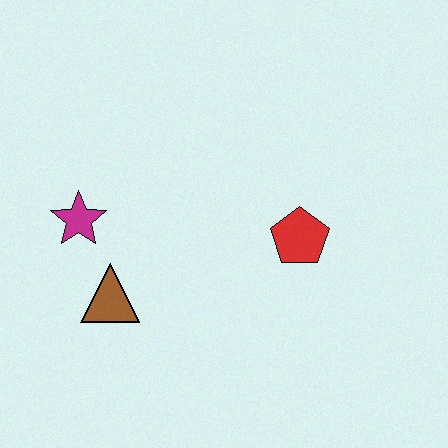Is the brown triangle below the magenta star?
Yes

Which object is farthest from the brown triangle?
The red pentagon is farthest from the brown triangle.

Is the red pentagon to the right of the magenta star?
Yes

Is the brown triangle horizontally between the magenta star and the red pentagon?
Yes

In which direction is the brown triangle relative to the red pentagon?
The brown triangle is to the left of the red pentagon.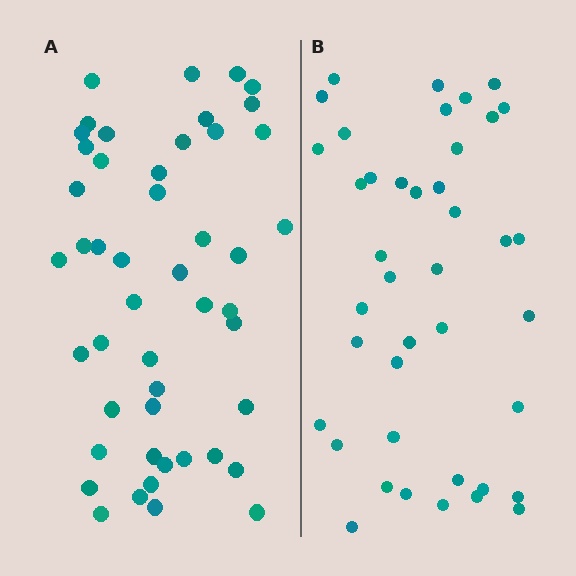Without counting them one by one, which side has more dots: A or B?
Region A (the left region) has more dots.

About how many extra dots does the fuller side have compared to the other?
Region A has roughly 8 or so more dots than region B.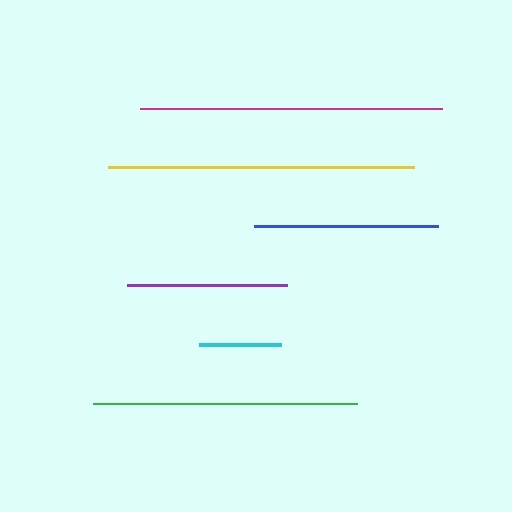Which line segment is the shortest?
The cyan line is the shortest at approximately 82 pixels.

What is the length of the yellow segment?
The yellow segment is approximately 306 pixels long.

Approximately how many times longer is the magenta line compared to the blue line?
The magenta line is approximately 1.6 times the length of the blue line.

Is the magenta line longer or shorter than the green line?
The magenta line is longer than the green line.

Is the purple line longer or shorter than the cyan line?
The purple line is longer than the cyan line.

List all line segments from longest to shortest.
From longest to shortest: yellow, magenta, green, blue, purple, cyan.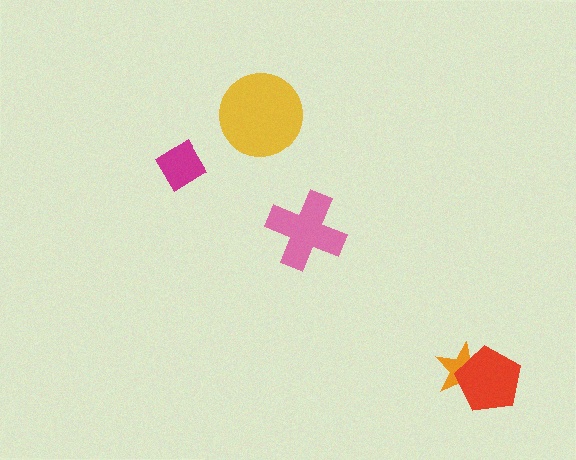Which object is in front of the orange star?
The red pentagon is in front of the orange star.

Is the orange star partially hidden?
Yes, it is partially covered by another shape.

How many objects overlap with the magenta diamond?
0 objects overlap with the magenta diamond.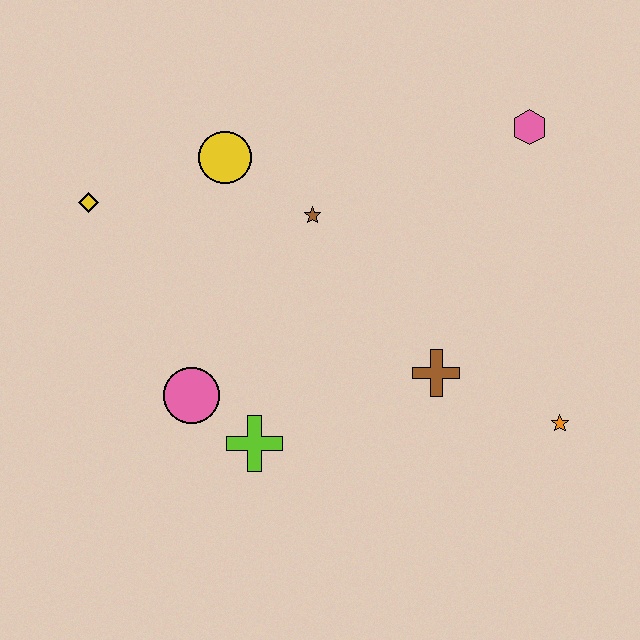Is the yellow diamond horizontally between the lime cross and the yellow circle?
No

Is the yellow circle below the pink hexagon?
Yes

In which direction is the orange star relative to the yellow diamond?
The orange star is to the right of the yellow diamond.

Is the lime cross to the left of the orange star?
Yes